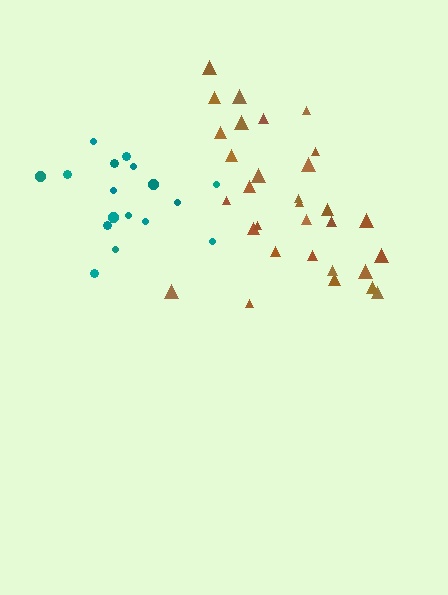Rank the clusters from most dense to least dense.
teal, brown.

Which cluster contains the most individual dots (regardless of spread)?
Brown (31).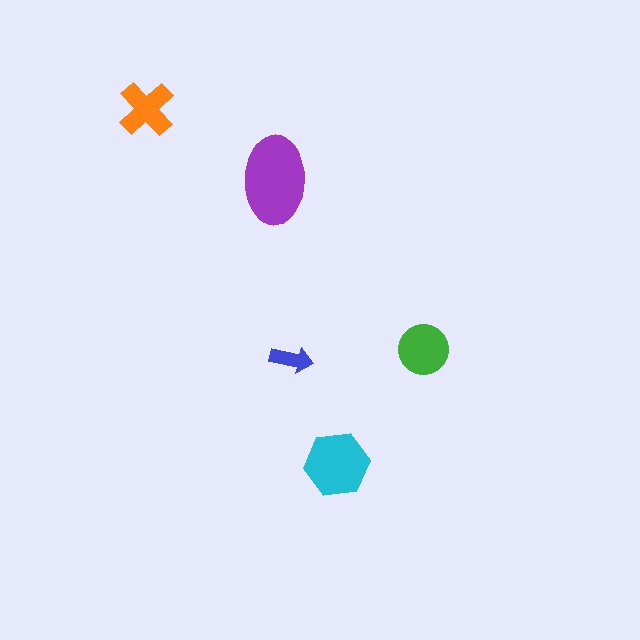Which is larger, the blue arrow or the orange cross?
The orange cross.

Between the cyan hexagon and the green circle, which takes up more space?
The cyan hexagon.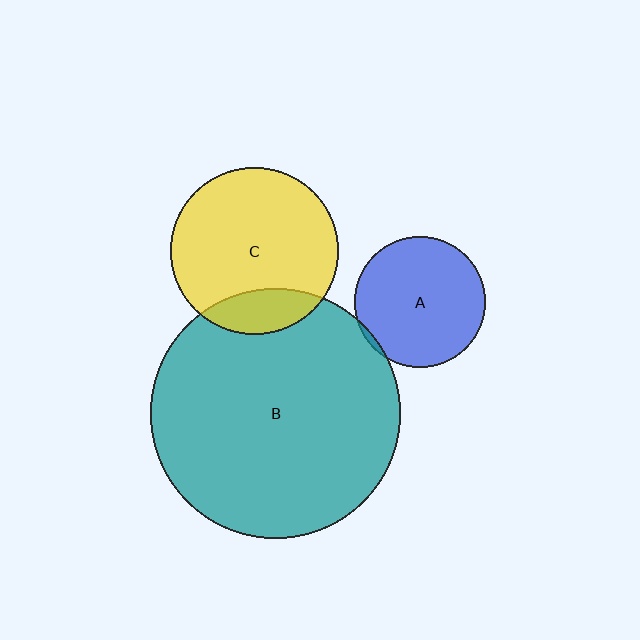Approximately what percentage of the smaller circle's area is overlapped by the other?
Approximately 5%.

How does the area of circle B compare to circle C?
Approximately 2.2 times.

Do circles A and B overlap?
Yes.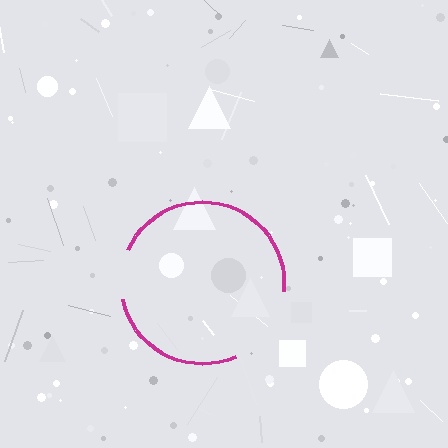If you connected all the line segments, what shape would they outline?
They would outline a circle.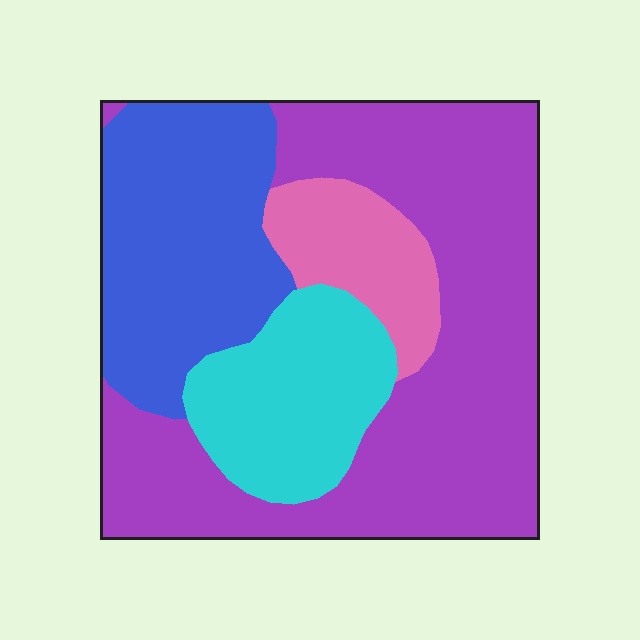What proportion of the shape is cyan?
Cyan takes up less than a quarter of the shape.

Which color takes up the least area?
Pink, at roughly 10%.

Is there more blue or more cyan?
Blue.